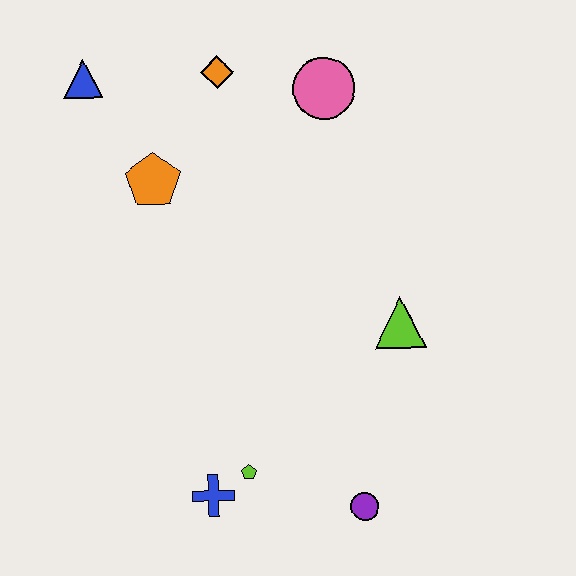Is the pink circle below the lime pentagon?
No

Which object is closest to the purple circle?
The lime pentagon is closest to the purple circle.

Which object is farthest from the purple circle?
The blue triangle is farthest from the purple circle.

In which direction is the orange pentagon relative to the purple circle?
The orange pentagon is above the purple circle.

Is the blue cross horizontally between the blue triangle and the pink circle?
Yes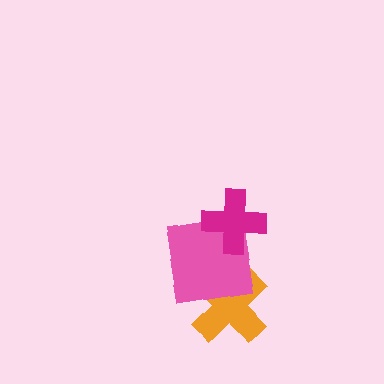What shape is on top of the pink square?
The magenta cross is on top of the pink square.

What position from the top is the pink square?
The pink square is 2nd from the top.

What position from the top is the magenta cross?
The magenta cross is 1st from the top.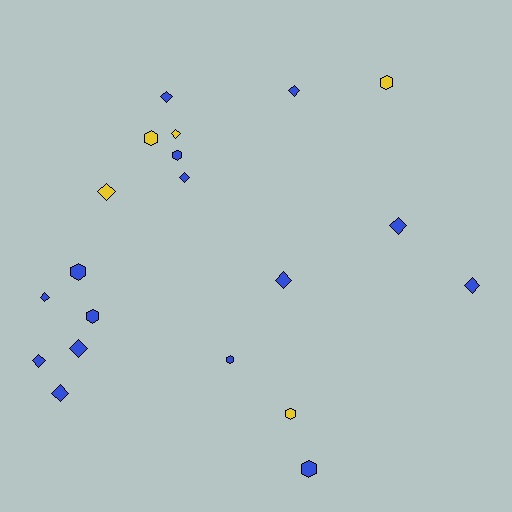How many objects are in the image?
There are 20 objects.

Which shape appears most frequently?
Diamond, with 12 objects.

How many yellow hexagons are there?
There are 3 yellow hexagons.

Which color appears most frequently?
Blue, with 15 objects.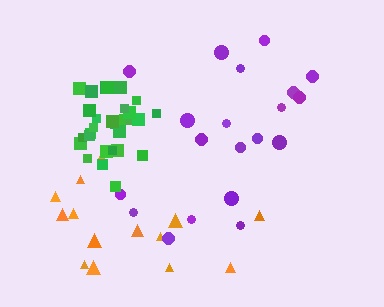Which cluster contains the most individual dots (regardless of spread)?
Green (30).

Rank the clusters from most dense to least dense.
green, orange, purple.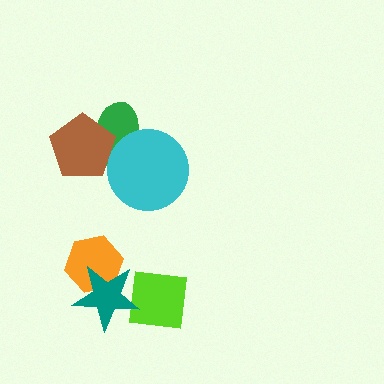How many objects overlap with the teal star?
2 objects overlap with the teal star.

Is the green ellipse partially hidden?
Yes, it is partially covered by another shape.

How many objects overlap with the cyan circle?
1 object overlaps with the cyan circle.